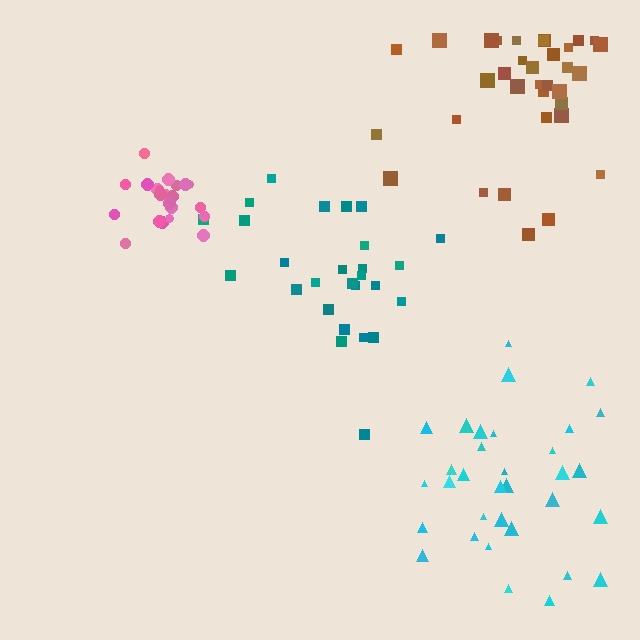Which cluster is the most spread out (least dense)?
Teal.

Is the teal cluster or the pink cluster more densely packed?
Pink.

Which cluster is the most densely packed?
Pink.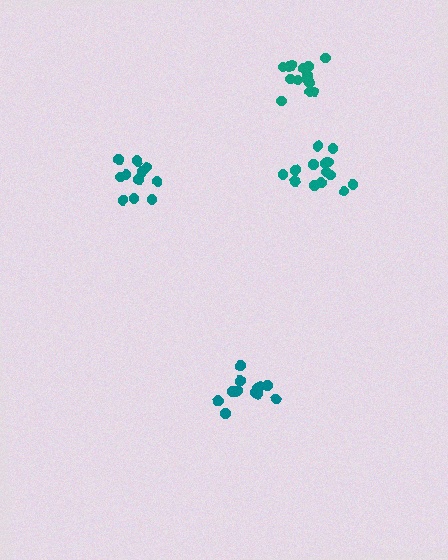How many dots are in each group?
Group 1: 14 dots, Group 2: 12 dots, Group 3: 12 dots, Group 4: 15 dots (53 total).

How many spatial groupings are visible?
There are 4 spatial groupings.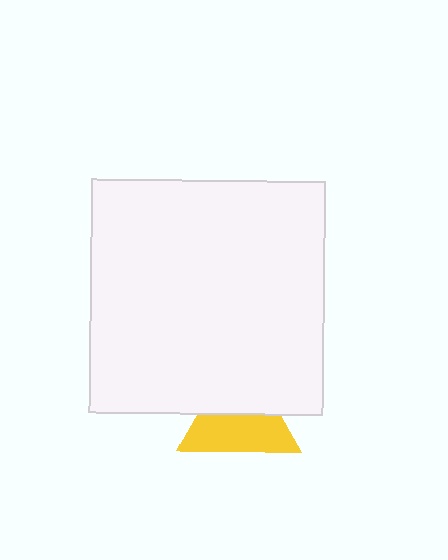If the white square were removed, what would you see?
You would see the complete yellow triangle.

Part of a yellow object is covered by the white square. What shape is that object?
It is a triangle.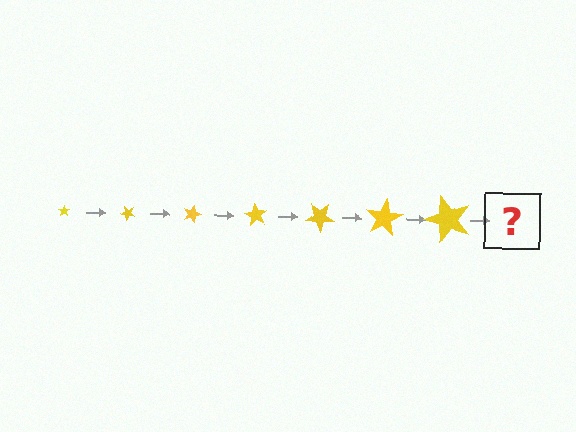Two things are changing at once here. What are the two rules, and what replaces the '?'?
The two rules are that the star grows larger each step and it rotates 45 degrees each step. The '?' should be a star, larger than the previous one and rotated 315 degrees from the start.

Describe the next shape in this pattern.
It should be a star, larger than the previous one and rotated 315 degrees from the start.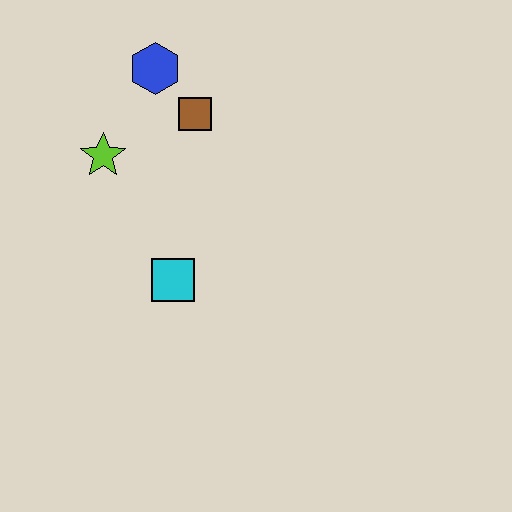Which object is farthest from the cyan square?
The blue hexagon is farthest from the cyan square.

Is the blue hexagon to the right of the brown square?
No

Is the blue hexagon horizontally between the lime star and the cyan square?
Yes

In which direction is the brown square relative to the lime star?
The brown square is to the right of the lime star.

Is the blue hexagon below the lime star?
No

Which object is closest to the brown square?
The blue hexagon is closest to the brown square.